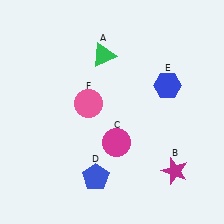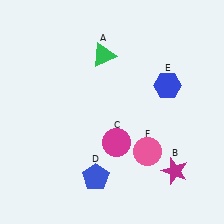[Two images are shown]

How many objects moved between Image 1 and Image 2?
1 object moved between the two images.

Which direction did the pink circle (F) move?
The pink circle (F) moved right.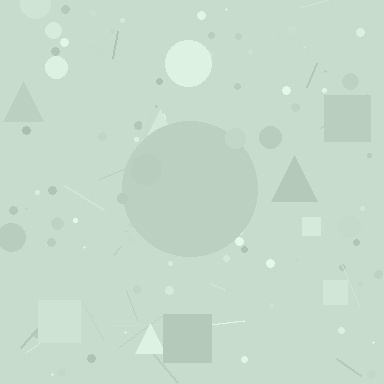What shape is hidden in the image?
A circle is hidden in the image.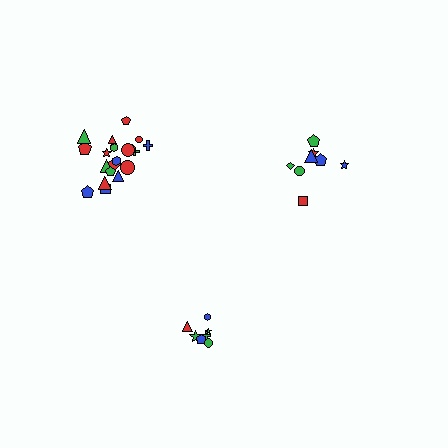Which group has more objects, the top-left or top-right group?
The top-left group.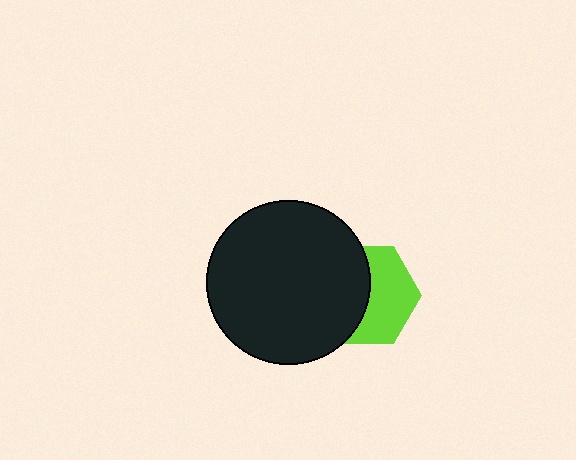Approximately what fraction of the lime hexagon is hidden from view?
Roughly 49% of the lime hexagon is hidden behind the black circle.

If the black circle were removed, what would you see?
You would see the complete lime hexagon.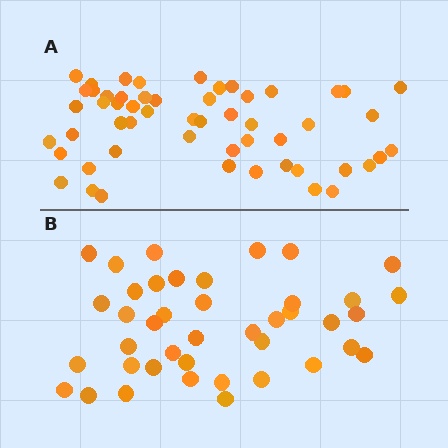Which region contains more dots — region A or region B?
Region A (the top region) has more dots.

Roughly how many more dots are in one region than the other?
Region A has approximately 15 more dots than region B.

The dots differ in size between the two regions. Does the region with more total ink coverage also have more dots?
No. Region B has more total ink coverage because its dots are larger, but region A actually contains more individual dots. Total area can be misleading — the number of items is what matters here.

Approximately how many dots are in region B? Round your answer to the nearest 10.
About 40 dots. (The exact count is 41, which rounds to 40.)